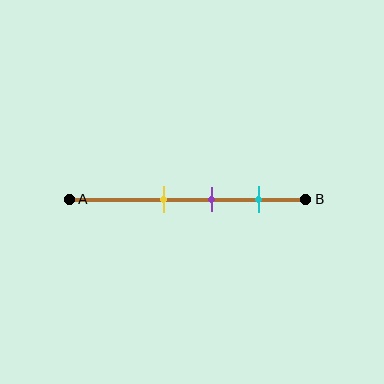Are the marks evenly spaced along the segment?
Yes, the marks are approximately evenly spaced.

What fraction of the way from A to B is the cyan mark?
The cyan mark is approximately 80% (0.8) of the way from A to B.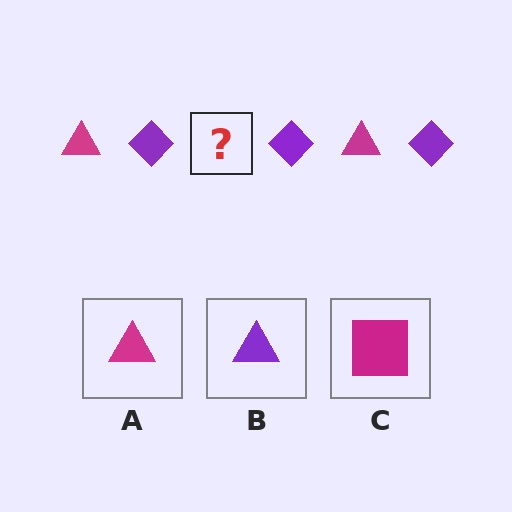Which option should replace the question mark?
Option A.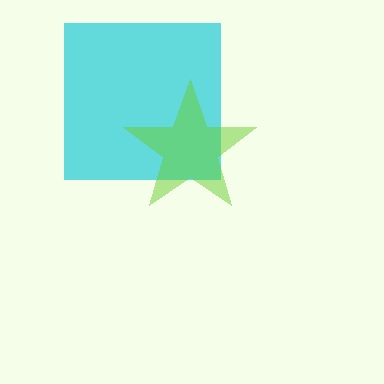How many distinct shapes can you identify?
There are 2 distinct shapes: a cyan square, a lime star.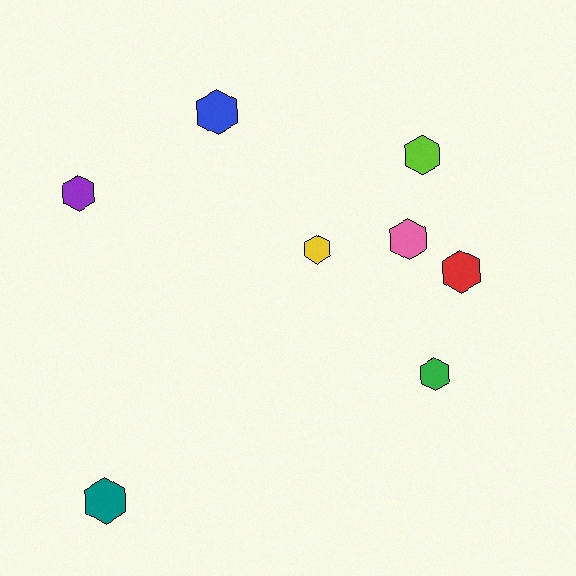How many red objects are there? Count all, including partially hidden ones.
There is 1 red object.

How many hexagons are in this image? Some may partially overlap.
There are 8 hexagons.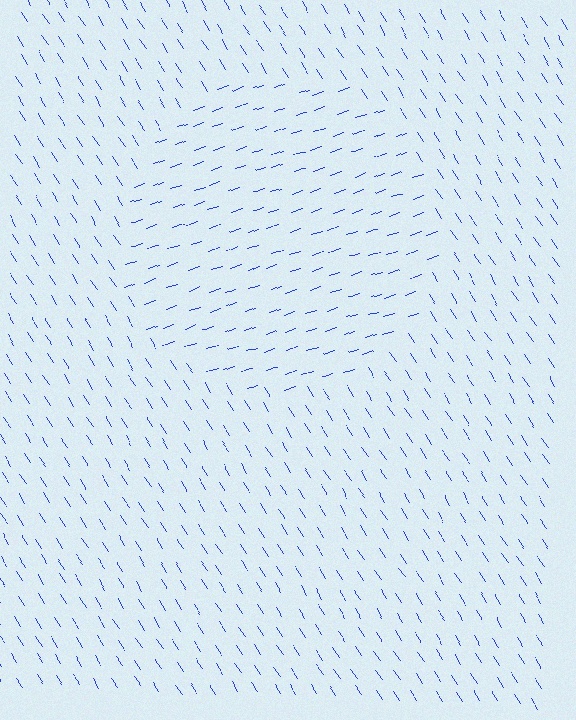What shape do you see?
I see a circle.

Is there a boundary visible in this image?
Yes, there is a texture boundary formed by a change in line orientation.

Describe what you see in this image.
The image is filled with small blue line segments. A circle region in the image has lines oriented differently from the surrounding lines, creating a visible texture boundary.